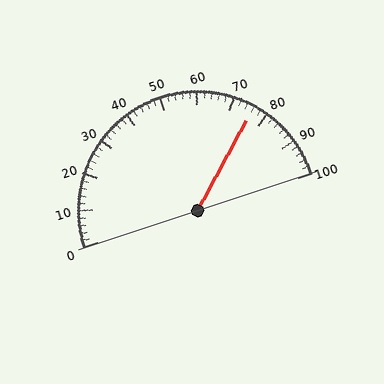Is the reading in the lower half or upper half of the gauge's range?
The reading is in the upper half of the range (0 to 100).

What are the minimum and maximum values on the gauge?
The gauge ranges from 0 to 100.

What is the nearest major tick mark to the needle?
The nearest major tick mark is 80.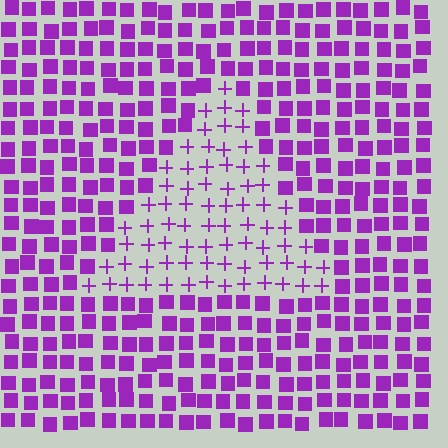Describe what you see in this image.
The image is filled with small purple elements arranged in a uniform grid. A triangle-shaped region contains plus signs, while the surrounding area contains squares. The boundary is defined purely by the change in element shape.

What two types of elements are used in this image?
The image uses plus signs inside the triangle region and squares outside it.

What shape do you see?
I see a triangle.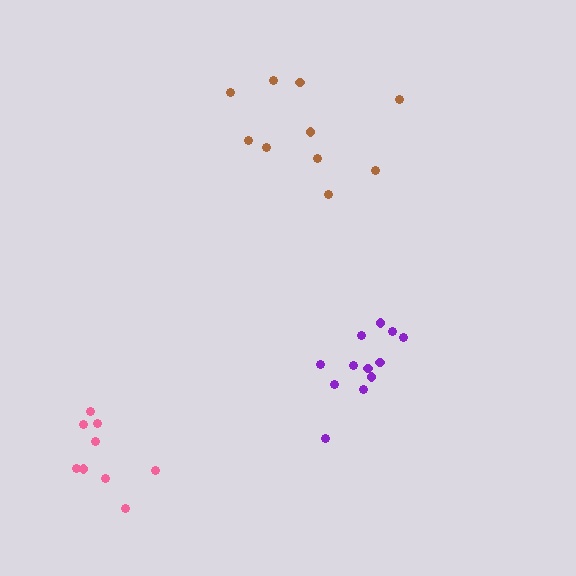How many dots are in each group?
Group 1: 10 dots, Group 2: 12 dots, Group 3: 9 dots (31 total).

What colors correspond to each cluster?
The clusters are colored: brown, purple, pink.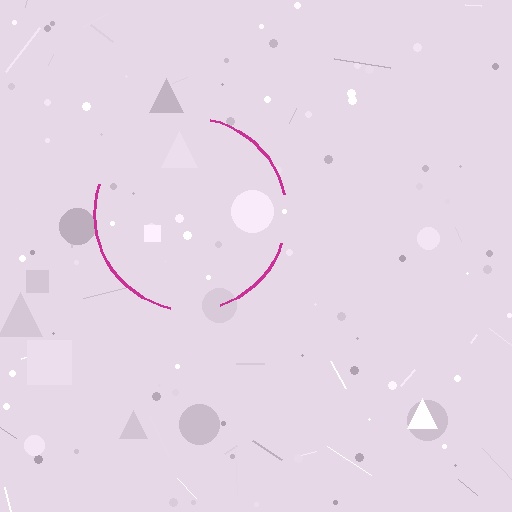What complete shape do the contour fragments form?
The contour fragments form a circle.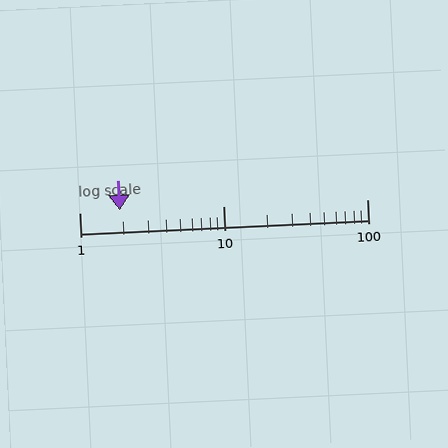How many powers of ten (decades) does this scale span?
The scale spans 2 decades, from 1 to 100.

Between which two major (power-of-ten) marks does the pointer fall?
The pointer is between 1 and 10.